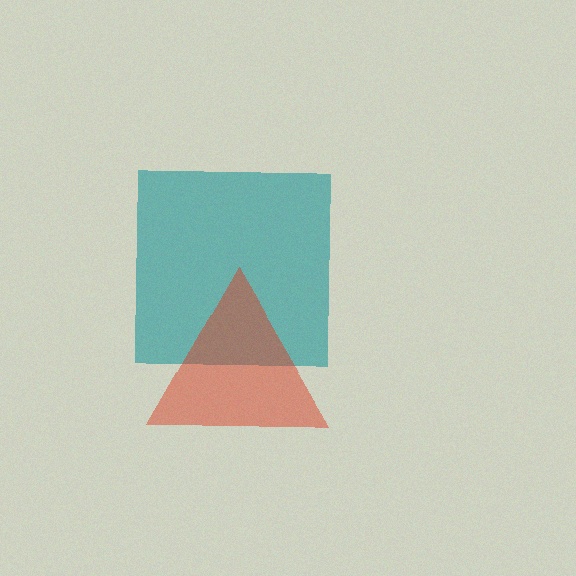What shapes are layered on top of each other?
The layered shapes are: a teal square, a red triangle.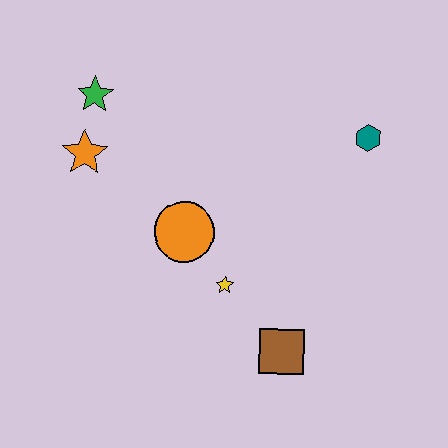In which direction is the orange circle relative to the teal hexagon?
The orange circle is to the left of the teal hexagon.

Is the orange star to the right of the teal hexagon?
No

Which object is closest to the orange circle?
The yellow star is closest to the orange circle.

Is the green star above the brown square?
Yes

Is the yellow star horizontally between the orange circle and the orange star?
No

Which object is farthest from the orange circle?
The teal hexagon is farthest from the orange circle.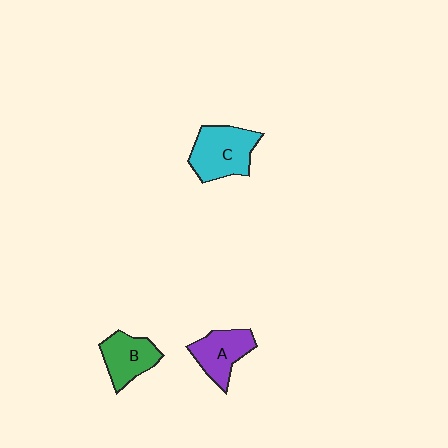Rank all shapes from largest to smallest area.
From largest to smallest: C (cyan), A (purple), B (green).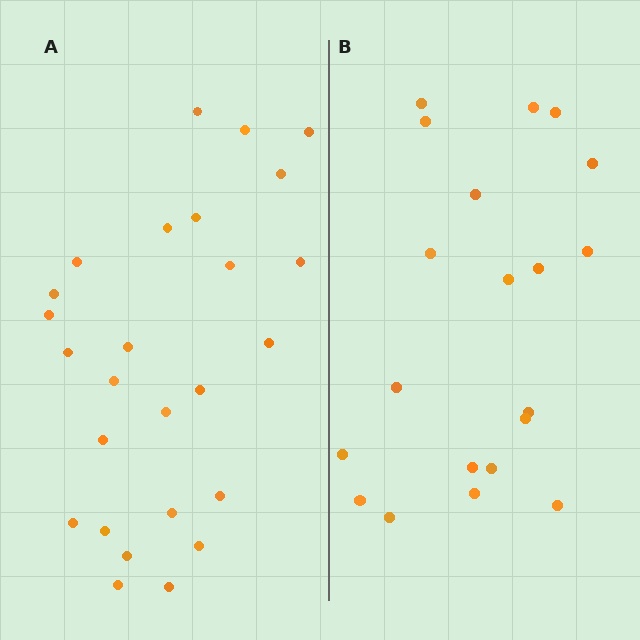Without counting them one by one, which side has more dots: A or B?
Region A (the left region) has more dots.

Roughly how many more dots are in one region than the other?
Region A has about 6 more dots than region B.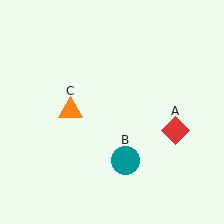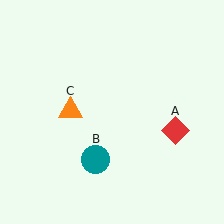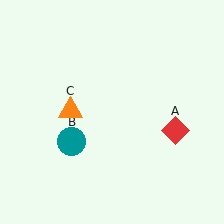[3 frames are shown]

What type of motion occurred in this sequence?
The teal circle (object B) rotated clockwise around the center of the scene.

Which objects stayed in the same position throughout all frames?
Red diamond (object A) and orange triangle (object C) remained stationary.